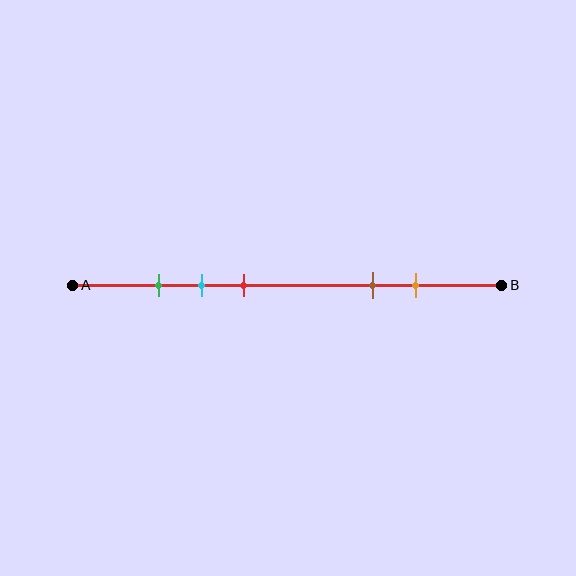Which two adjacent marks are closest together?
The green and cyan marks are the closest adjacent pair.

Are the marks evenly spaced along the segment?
No, the marks are not evenly spaced.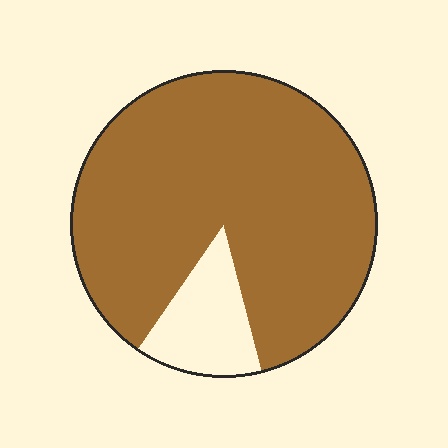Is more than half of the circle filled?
Yes.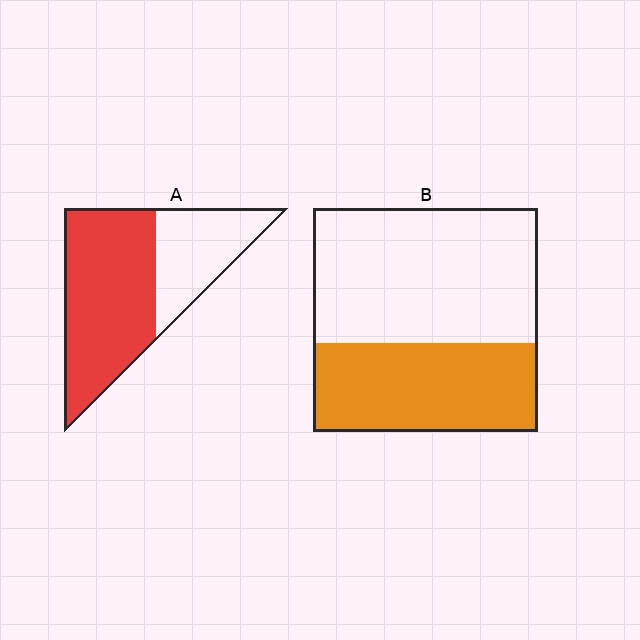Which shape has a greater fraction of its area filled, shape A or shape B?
Shape A.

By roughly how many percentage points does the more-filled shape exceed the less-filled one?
By roughly 25 percentage points (A over B).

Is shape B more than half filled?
No.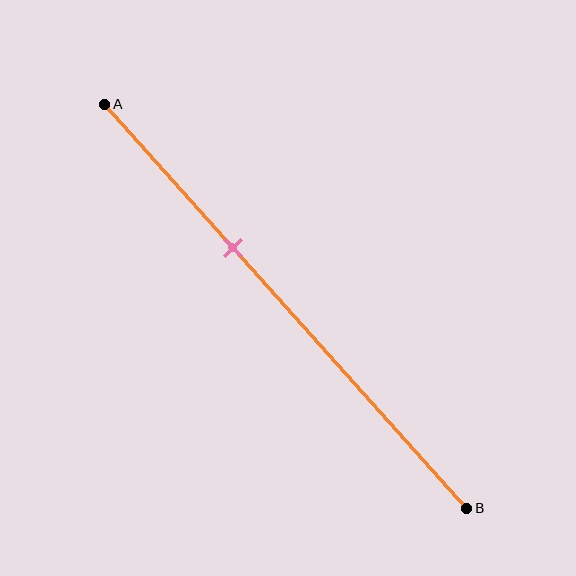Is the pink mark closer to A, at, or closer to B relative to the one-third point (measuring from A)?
The pink mark is approximately at the one-third point of segment AB.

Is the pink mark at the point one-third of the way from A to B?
Yes, the mark is approximately at the one-third point.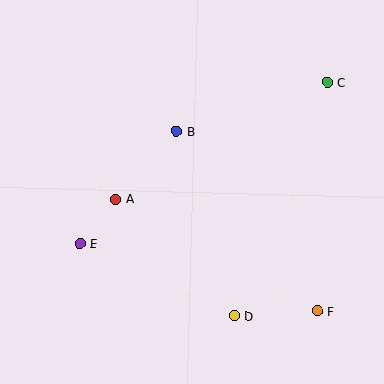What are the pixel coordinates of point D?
Point D is at (234, 316).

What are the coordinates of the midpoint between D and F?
The midpoint between D and F is at (276, 314).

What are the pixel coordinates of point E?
Point E is at (80, 244).